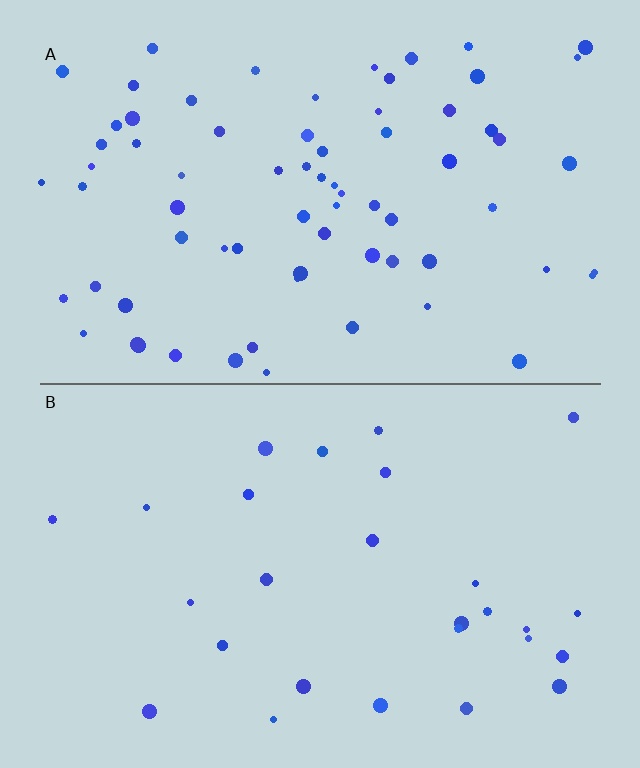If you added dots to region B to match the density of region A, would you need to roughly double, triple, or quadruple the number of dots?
Approximately triple.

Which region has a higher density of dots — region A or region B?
A (the top).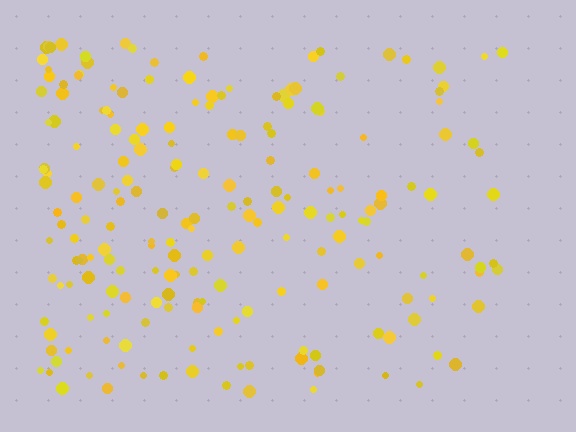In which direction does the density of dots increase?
From right to left, with the left side densest.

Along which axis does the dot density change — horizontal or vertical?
Horizontal.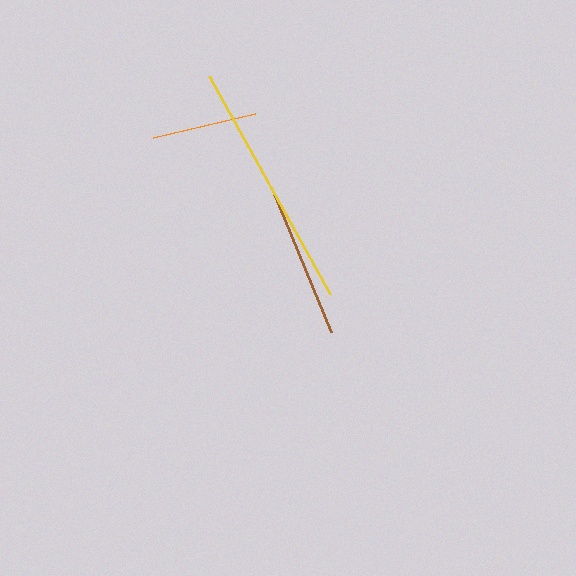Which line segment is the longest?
The yellow line is the longest at approximately 250 pixels.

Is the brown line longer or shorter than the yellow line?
The yellow line is longer than the brown line.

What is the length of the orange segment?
The orange segment is approximately 105 pixels long.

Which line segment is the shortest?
The orange line is the shortest at approximately 105 pixels.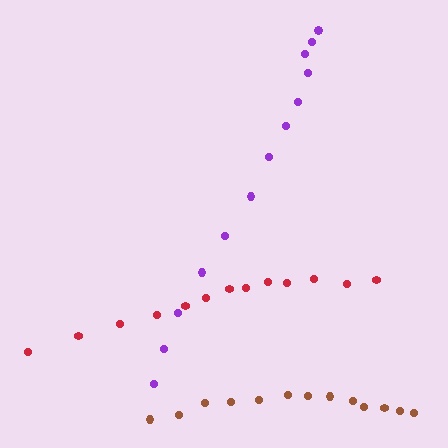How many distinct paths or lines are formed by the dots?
There are 3 distinct paths.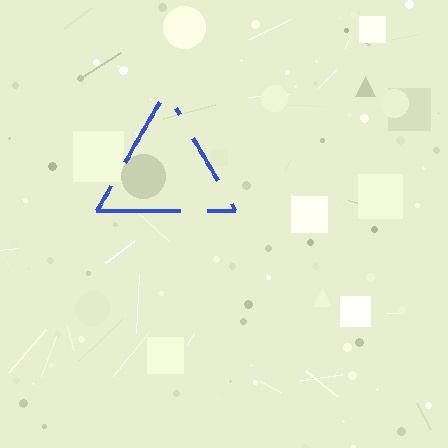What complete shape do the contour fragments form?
The contour fragments form a triangle.